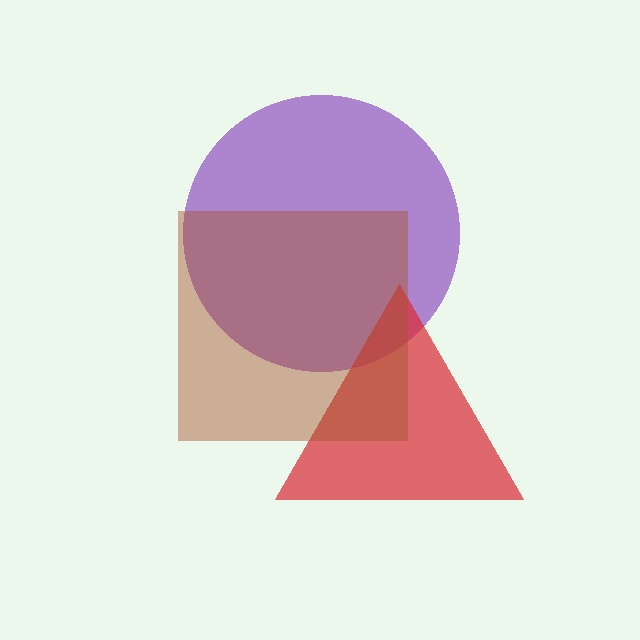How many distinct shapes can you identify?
There are 3 distinct shapes: a purple circle, a red triangle, a brown square.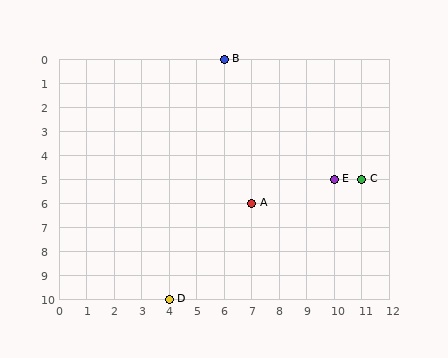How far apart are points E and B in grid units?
Points E and B are 4 columns and 5 rows apart (about 6.4 grid units diagonally).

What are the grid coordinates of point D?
Point D is at grid coordinates (4, 10).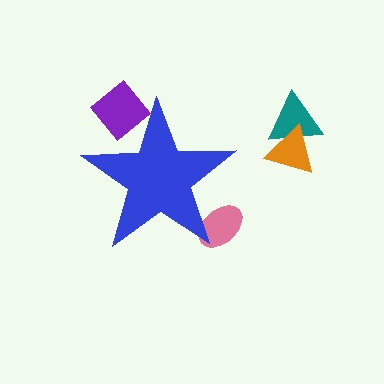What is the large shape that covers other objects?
A blue star.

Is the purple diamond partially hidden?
Yes, the purple diamond is partially hidden behind the blue star.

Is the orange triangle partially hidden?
No, the orange triangle is fully visible.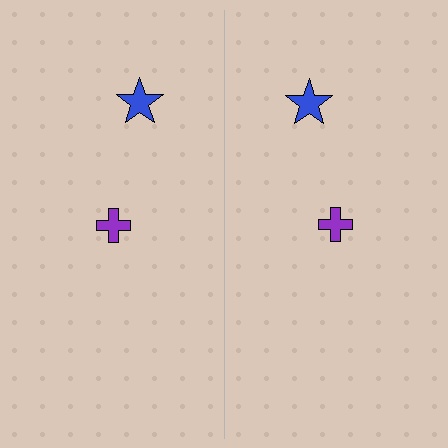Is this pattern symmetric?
Yes, this pattern has bilateral (reflection) symmetry.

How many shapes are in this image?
There are 4 shapes in this image.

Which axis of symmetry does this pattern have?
The pattern has a vertical axis of symmetry running through the center of the image.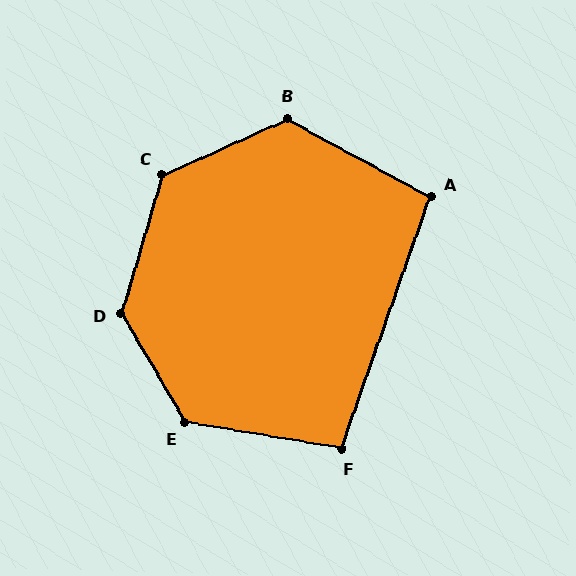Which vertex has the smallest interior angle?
A, at approximately 99 degrees.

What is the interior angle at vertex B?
Approximately 127 degrees (obtuse).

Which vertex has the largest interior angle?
D, at approximately 133 degrees.